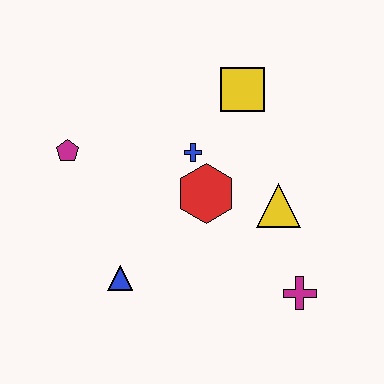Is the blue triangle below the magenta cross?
No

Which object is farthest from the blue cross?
The magenta cross is farthest from the blue cross.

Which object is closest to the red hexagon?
The blue cross is closest to the red hexagon.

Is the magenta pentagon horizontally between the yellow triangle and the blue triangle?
No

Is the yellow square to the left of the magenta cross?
Yes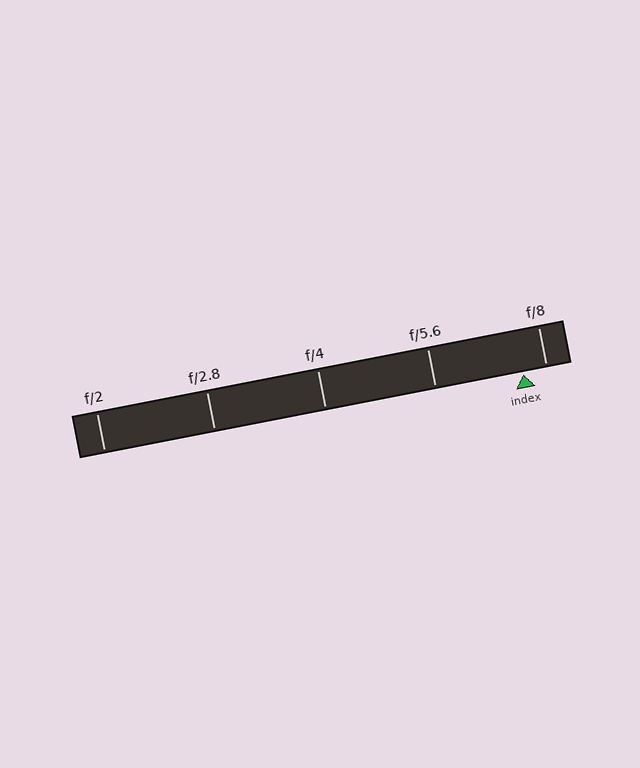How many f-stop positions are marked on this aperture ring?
There are 5 f-stop positions marked.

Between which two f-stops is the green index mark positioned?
The index mark is between f/5.6 and f/8.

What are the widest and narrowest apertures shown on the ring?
The widest aperture shown is f/2 and the narrowest is f/8.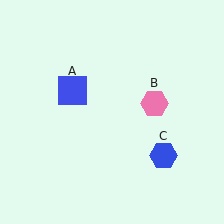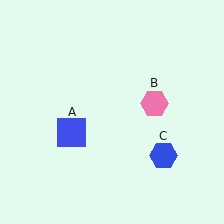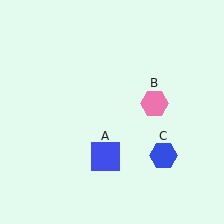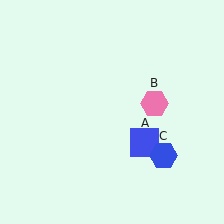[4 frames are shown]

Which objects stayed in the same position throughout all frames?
Pink hexagon (object B) and blue hexagon (object C) remained stationary.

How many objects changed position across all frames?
1 object changed position: blue square (object A).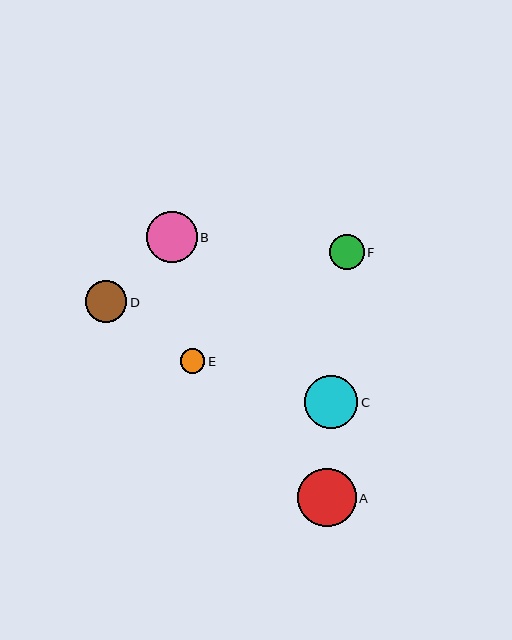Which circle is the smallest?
Circle E is the smallest with a size of approximately 25 pixels.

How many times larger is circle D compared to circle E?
Circle D is approximately 1.7 times the size of circle E.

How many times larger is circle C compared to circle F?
Circle C is approximately 1.5 times the size of circle F.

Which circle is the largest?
Circle A is the largest with a size of approximately 58 pixels.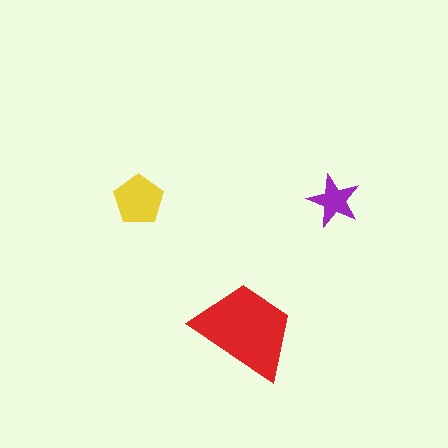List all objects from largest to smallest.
The red trapezoid, the yellow pentagon, the purple star.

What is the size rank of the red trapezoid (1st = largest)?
1st.